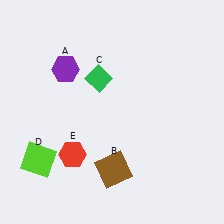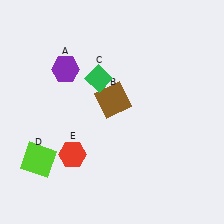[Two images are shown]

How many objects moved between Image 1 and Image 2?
1 object moved between the two images.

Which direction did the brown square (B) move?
The brown square (B) moved up.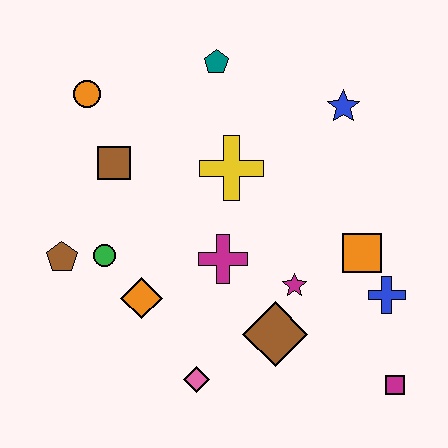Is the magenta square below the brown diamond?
Yes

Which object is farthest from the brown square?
The magenta square is farthest from the brown square.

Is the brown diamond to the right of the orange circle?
Yes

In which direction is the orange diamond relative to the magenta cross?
The orange diamond is to the left of the magenta cross.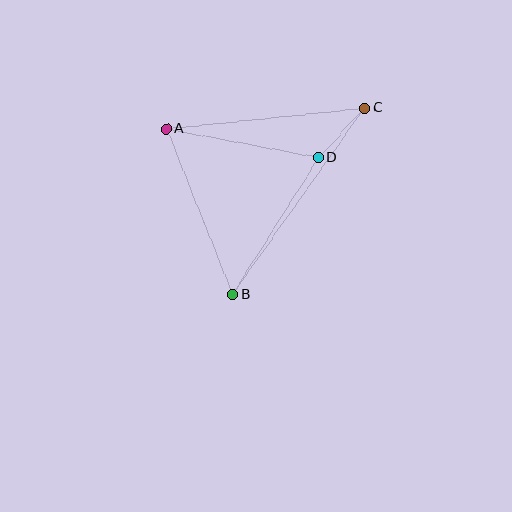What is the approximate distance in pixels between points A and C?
The distance between A and C is approximately 199 pixels.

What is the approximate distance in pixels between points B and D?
The distance between B and D is approximately 161 pixels.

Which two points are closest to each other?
Points C and D are closest to each other.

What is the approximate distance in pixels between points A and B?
The distance between A and B is approximately 178 pixels.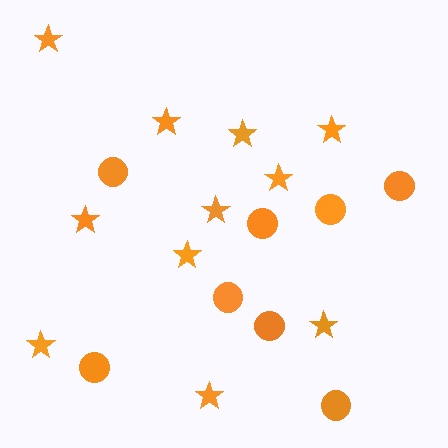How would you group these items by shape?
There are 2 groups: one group of stars (11) and one group of circles (8).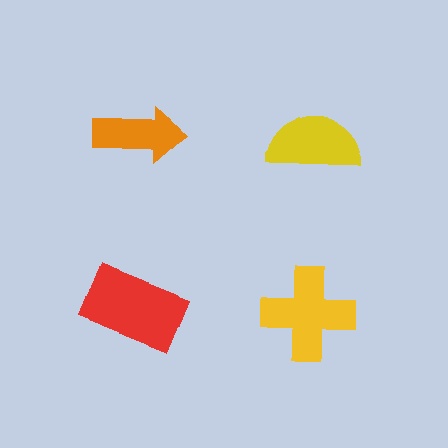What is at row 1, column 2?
A yellow semicircle.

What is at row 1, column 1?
An orange arrow.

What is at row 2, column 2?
A yellow cross.